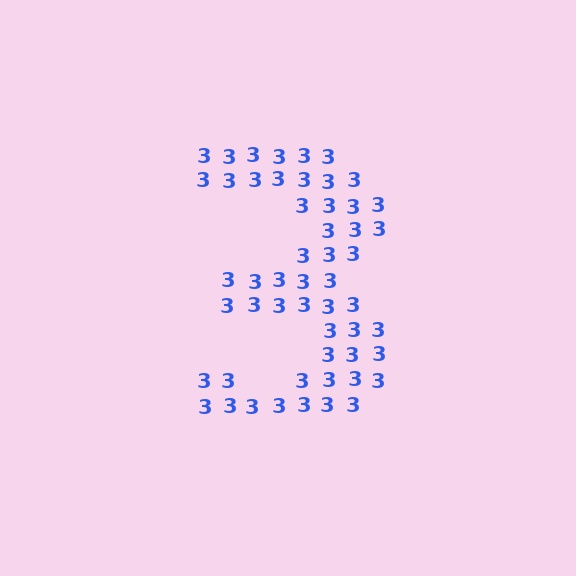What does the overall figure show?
The overall figure shows the digit 3.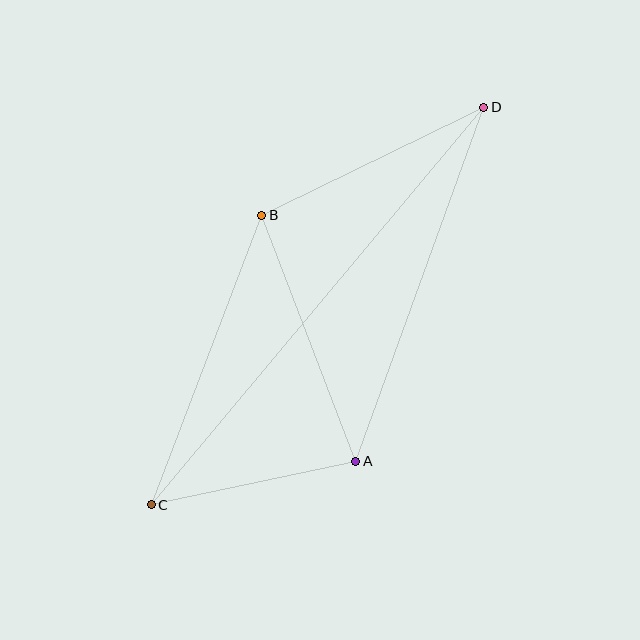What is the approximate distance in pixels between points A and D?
The distance between A and D is approximately 376 pixels.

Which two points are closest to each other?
Points A and C are closest to each other.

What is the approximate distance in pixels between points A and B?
The distance between A and B is approximately 263 pixels.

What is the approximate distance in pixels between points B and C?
The distance between B and C is approximately 310 pixels.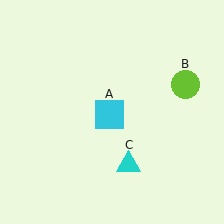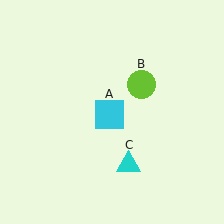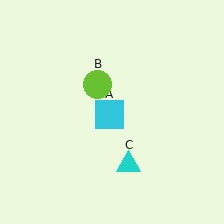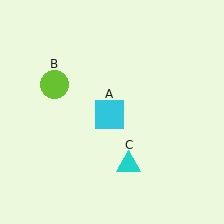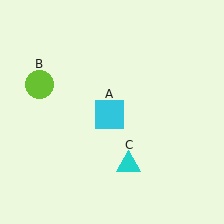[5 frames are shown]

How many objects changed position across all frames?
1 object changed position: lime circle (object B).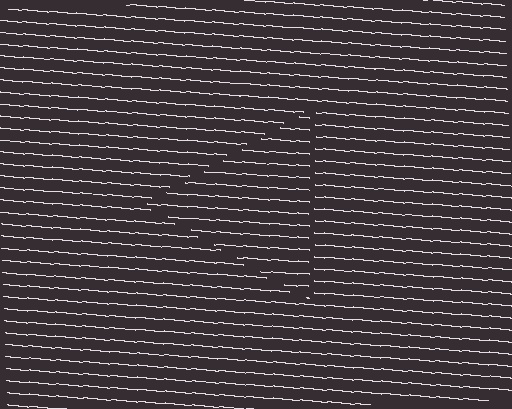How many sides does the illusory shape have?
3 sides — the line-ends trace a triangle.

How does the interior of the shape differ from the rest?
The interior of the shape contains the same grating, shifted by half a period — the contour is defined by the phase discontinuity where line-ends from the inner and outer gratings abut.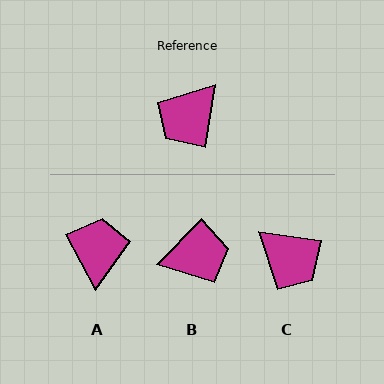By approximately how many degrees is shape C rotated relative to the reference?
Approximately 91 degrees counter-clockwise.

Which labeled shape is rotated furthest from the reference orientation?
B, about 145 degrees away.